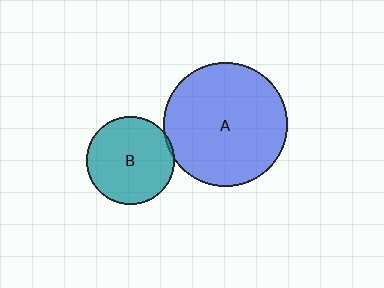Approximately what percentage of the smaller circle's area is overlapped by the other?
Approximately 5%.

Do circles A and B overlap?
Yes.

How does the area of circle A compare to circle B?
Approximately 2.0 times.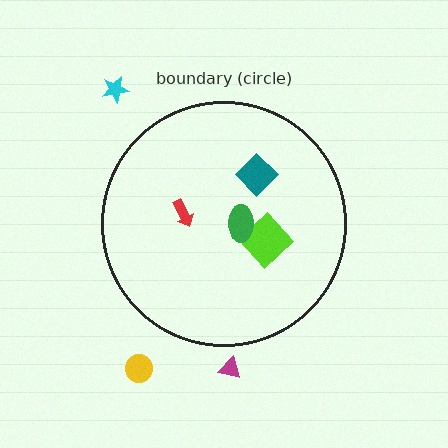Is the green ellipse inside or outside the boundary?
Inside.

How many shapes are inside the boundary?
4 inside, 3 outside.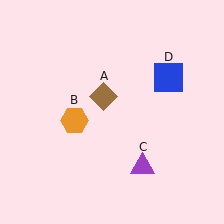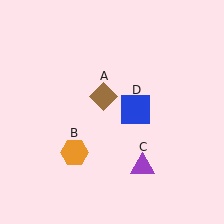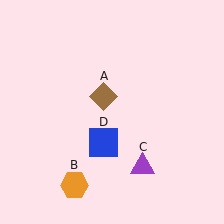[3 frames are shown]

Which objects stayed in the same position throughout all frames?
Brown diamond (object A) and purple triangle (object C) remained stationary.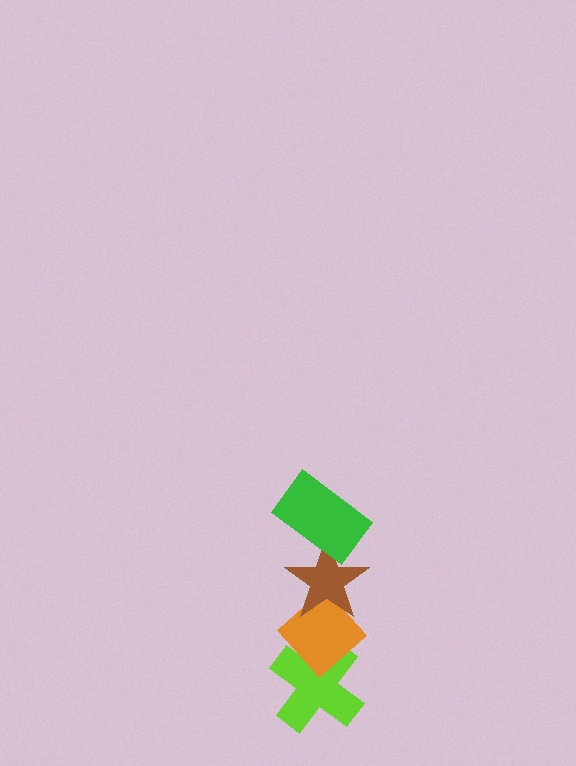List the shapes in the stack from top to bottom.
From top to bottom: the green rectangle, the brown star, the orange diamond, the lime cross.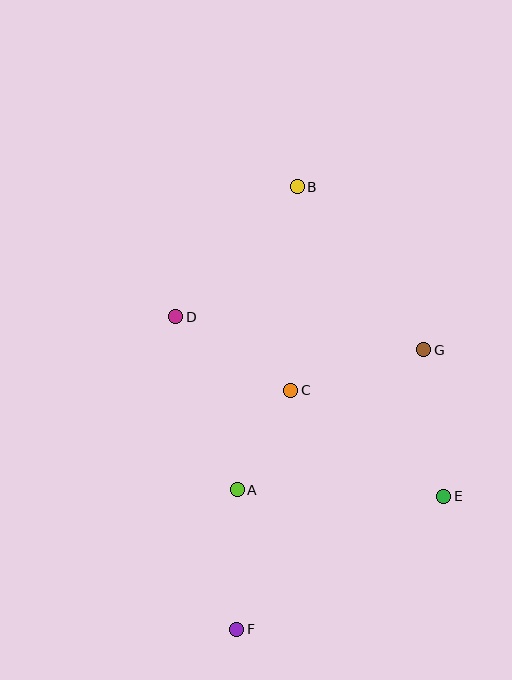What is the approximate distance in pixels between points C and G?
The distance between C and G is approximately 139 pixels.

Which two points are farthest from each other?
Points B and F are farthest from each other.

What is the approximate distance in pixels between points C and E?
The distance between C and E is approximately 186 pixels.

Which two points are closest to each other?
Points A and C are closest to each other.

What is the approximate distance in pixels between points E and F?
The distance between E and F is approximately 246 pixels.